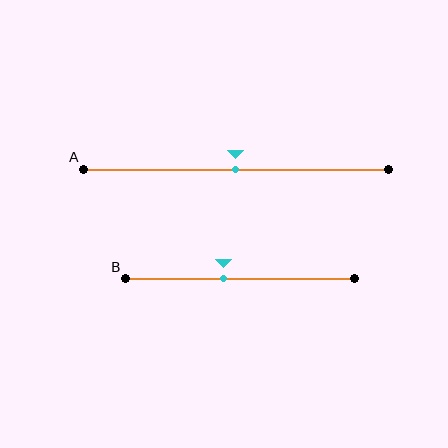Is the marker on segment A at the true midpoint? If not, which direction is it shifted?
Yes, the marker on segment A is at the true midpoint.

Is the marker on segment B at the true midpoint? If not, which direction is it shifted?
No, the marker on segment B is shifted to the left by about 7% of the segment length.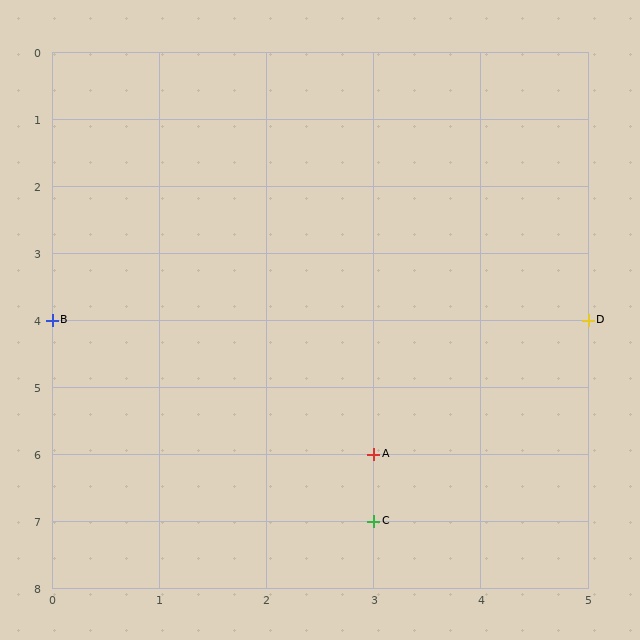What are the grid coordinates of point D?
Point D is at grid coordinates (5, 4).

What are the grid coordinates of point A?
Point A is at grid coordinates (3, 6).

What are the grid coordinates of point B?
Point B is at grid coordinates (0, 4).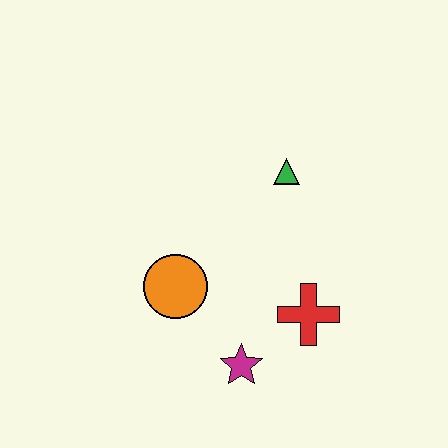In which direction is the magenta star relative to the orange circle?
The magenta star is below the orange circle.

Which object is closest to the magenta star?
The red cross is closest to the magenta star.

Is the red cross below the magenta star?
No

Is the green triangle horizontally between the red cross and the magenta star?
Yes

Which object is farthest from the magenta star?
The green triangle is farthest from the magenta star.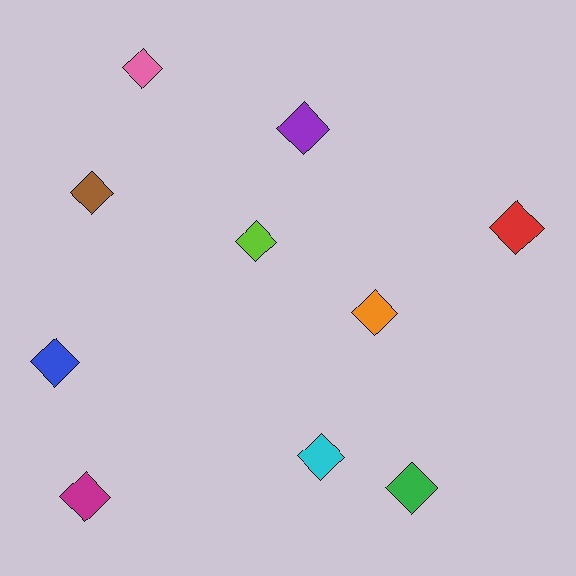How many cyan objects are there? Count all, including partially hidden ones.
There is 1 cyan object.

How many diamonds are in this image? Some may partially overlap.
There are 10 diamonds.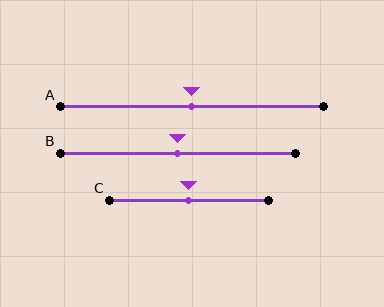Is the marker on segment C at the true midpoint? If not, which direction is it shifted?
Yes, the marker on segment C is at the true midpoint.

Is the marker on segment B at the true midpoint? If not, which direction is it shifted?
Yes, the marker on segment B is at the true midpoint.